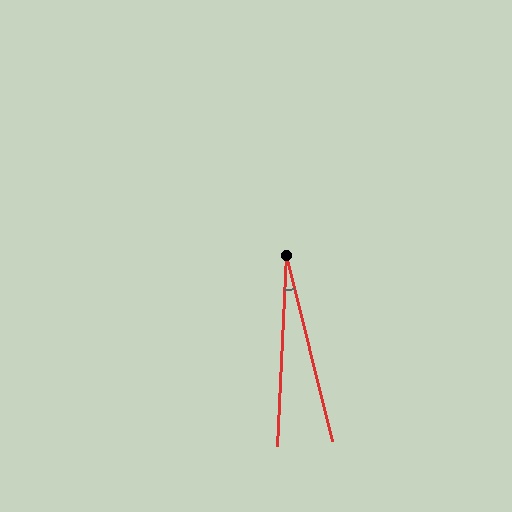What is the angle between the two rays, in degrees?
Approximately 16 degrees.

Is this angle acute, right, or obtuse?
It is acute.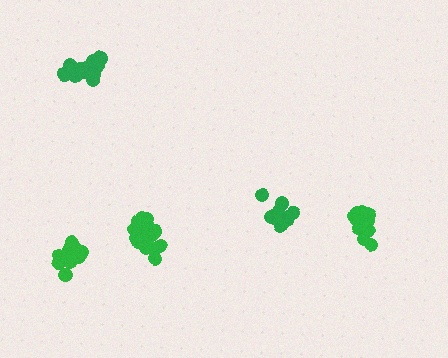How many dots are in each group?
Group 1: 13 dots, Group 2: 13 dots, Group 3: 13 dots, Group 4: 18 dots, Group 5: 19 dots (76 total).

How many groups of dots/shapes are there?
There are 5 groups.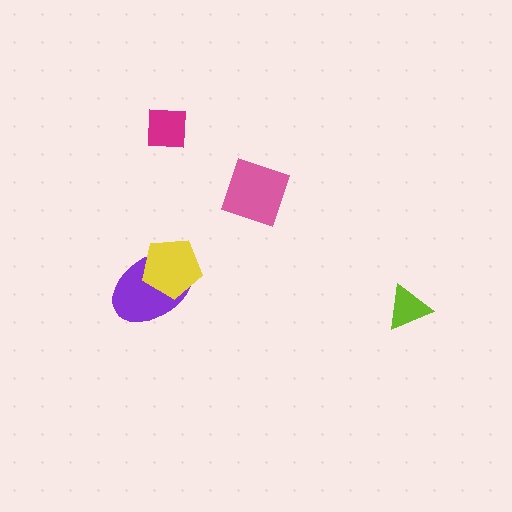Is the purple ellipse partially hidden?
Yes, it is partially covered by another shape.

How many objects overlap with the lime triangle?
0 objects overlap with the lime triangle.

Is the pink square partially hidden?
No, no other shape covers it.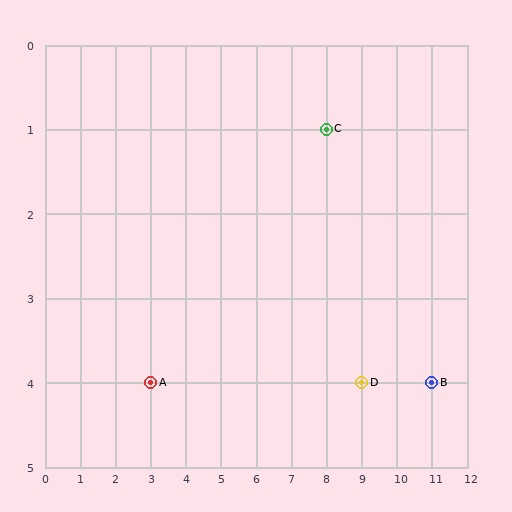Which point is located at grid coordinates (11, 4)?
Point B is at (11, 4).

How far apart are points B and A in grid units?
Points B and A are 8 columns apart.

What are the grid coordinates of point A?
Point A is at grid coordinates (3, 4).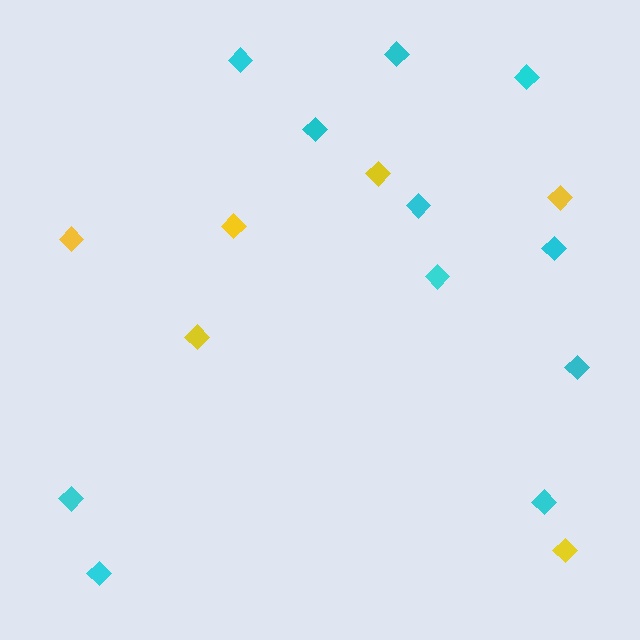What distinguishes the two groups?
There are 2 groups: one group of cyan diamonds (11) and one group of yellow diamonds (6).